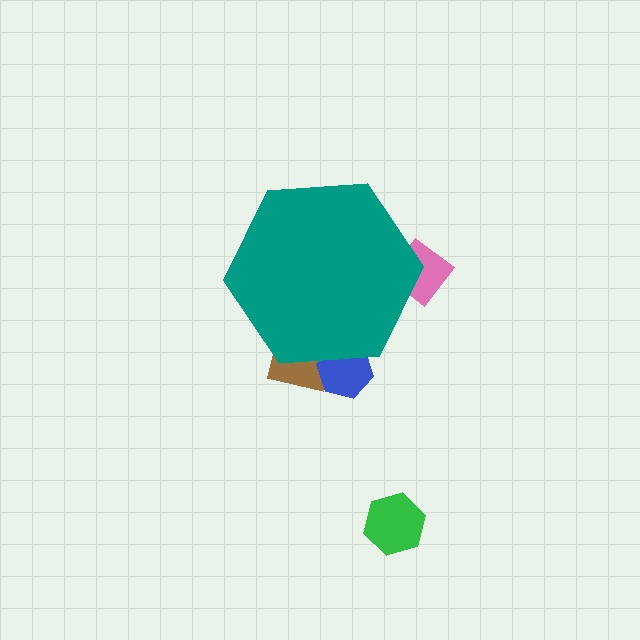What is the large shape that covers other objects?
A teal hexagon.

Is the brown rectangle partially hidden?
Yes, the brown rectangle is partially hidden behind the teal hexagon.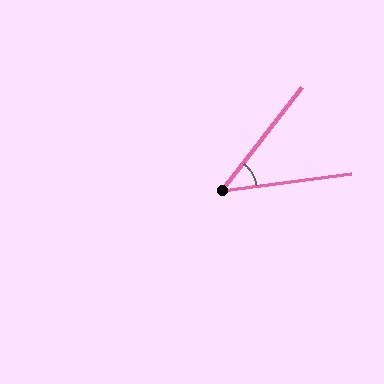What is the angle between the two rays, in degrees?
Approximately 45 degrees.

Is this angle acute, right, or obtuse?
It is acute.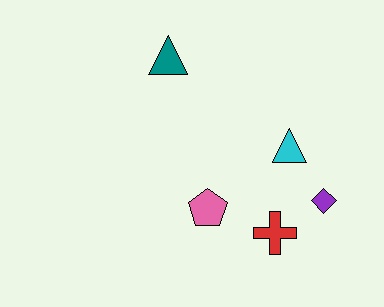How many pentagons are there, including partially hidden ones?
There is 1 pentagon.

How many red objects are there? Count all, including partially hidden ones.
There is 1 red object.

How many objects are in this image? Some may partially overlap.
There are 5 objects.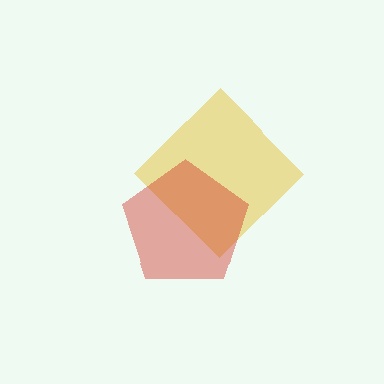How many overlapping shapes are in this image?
There are 2 overlapping shapes in the image.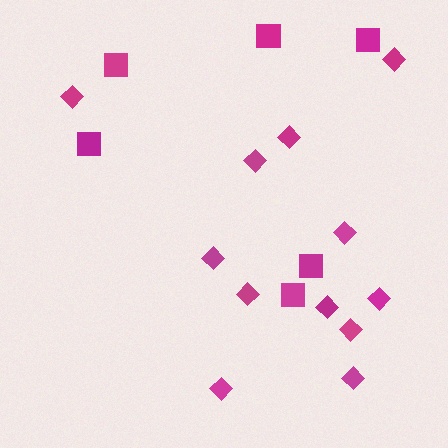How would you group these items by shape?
There are 2 groups: one group of squares (6) and one group of diamonds (12).